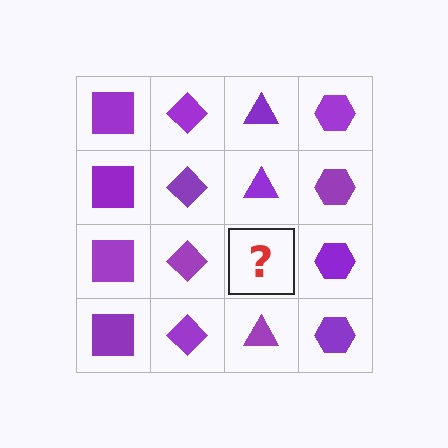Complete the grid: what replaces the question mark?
The question mark should be replaced with a purple triangle.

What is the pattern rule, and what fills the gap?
The rule is that each column has a consistent shape. The gap should be filled with a purple triangle.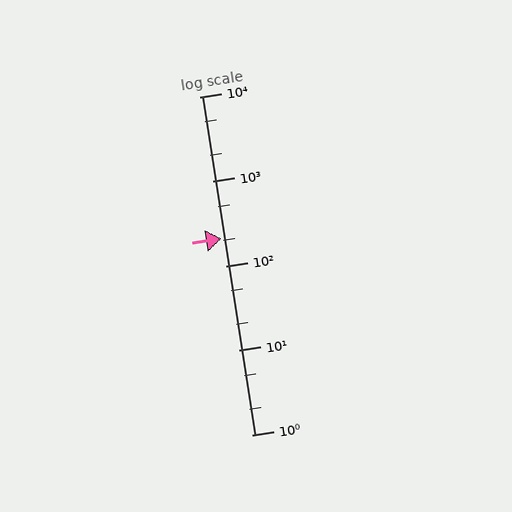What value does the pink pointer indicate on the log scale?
The pointer indicates approximately 210.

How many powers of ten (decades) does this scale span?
The scale spans 4 decades, from 1 to 10000.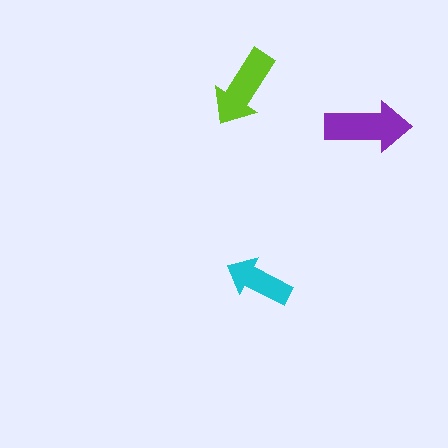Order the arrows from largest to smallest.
the purple one, the lime one, the cyan one.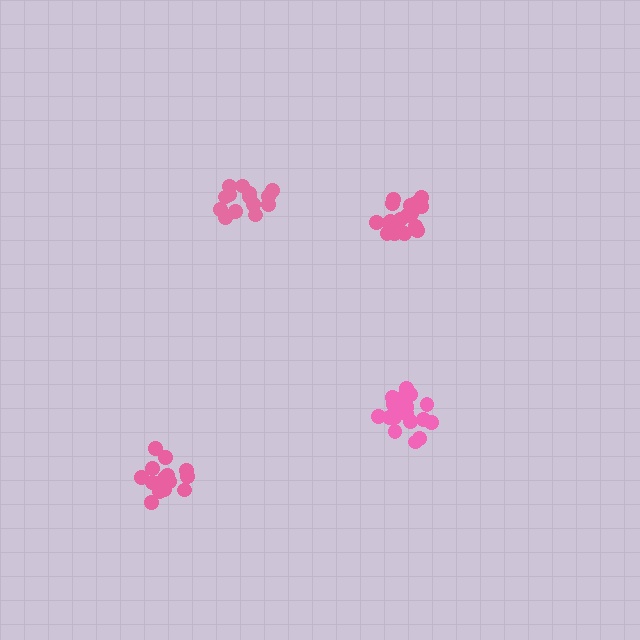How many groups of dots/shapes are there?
There are 4 groups.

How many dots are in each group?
Group 1: 20 dots, Group 2: 14 dots, Group 3: 14 dots, Group 4: 18 dots (66 total).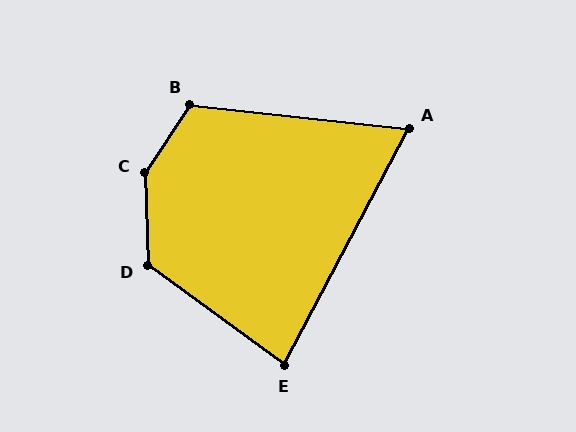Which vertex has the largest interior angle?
C, at approximately 146 degrees.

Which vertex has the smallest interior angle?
A, at approximately 69 degrees.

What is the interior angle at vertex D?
Approximately 127 degrees (obtuse).